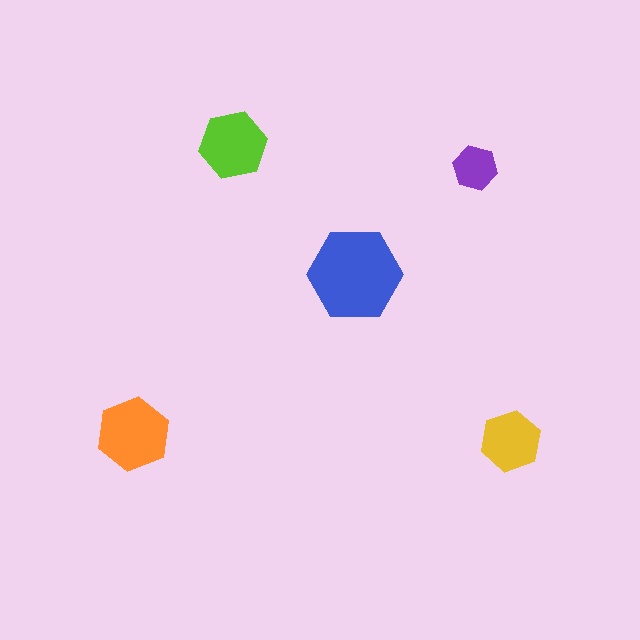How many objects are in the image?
There are 5 objects in the image.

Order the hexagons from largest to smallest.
the blue one, the orange one, the lime one, the yellow one, the purple one.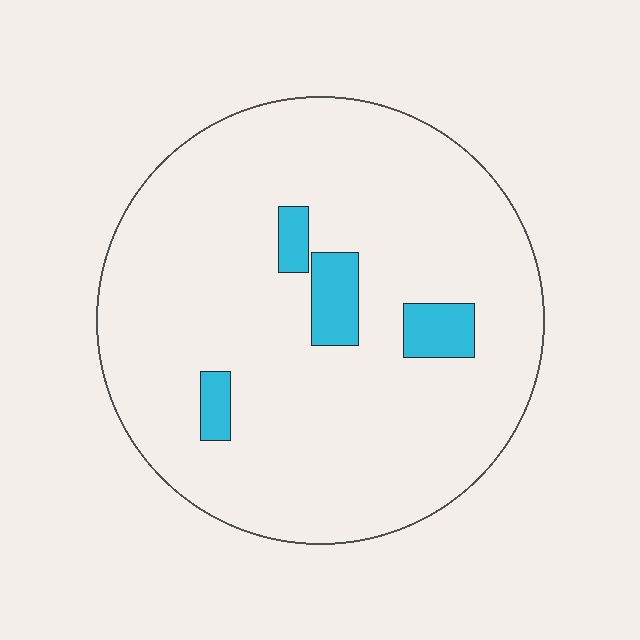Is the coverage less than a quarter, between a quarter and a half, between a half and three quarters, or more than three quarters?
Less than a quarter.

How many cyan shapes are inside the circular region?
4.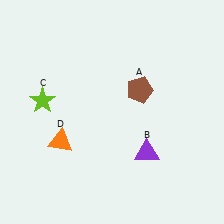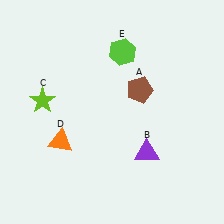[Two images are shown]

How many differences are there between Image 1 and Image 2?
There is 1 difference between the two images.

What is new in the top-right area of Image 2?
A lime hexagon (E) was added in the top-right area of Image 2.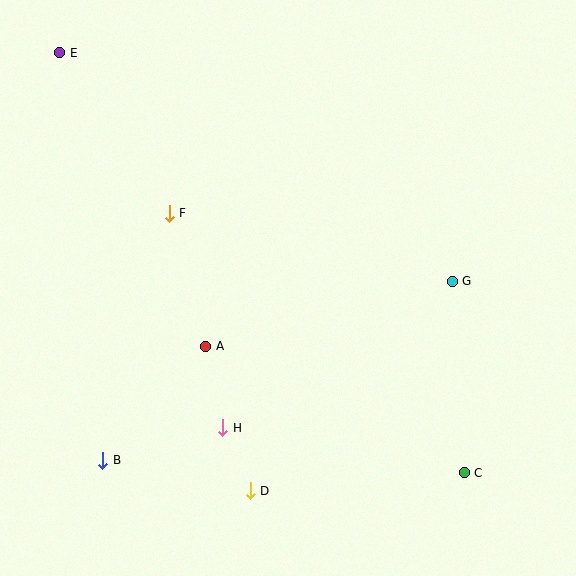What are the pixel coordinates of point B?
Point B is at (103, 460).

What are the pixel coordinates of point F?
Point F is at (169, 213).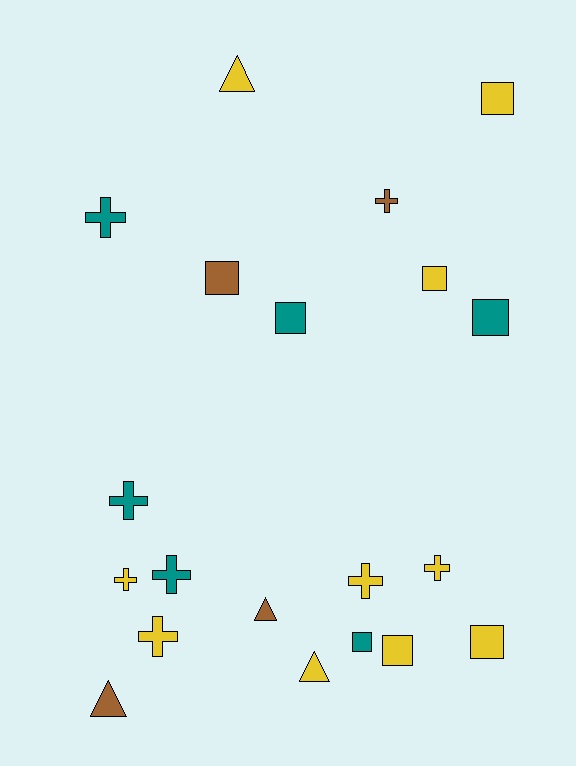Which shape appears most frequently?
Square, with 8 objects.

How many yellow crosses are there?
There are 4 yellow crosses.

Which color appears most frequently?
Yellow, with 10 objects.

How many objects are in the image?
There are 20 objects.